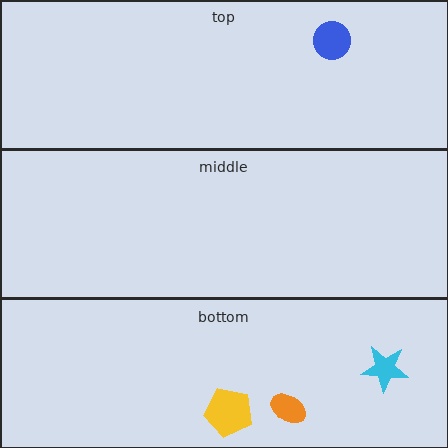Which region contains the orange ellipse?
The bottom region.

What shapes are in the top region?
The blue circle.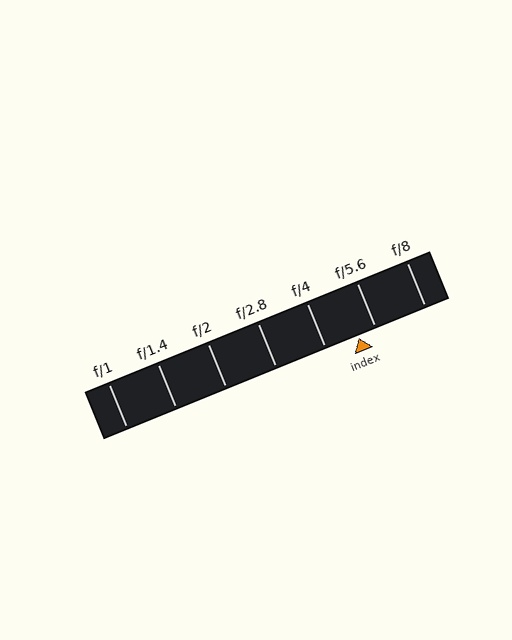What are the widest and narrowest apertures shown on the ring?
The widest aperture shown is f/1 and the narrowest is f/8.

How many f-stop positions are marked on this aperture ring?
There are 7 f-stop positions marked.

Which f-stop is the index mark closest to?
The index mark is closest to f/5.6.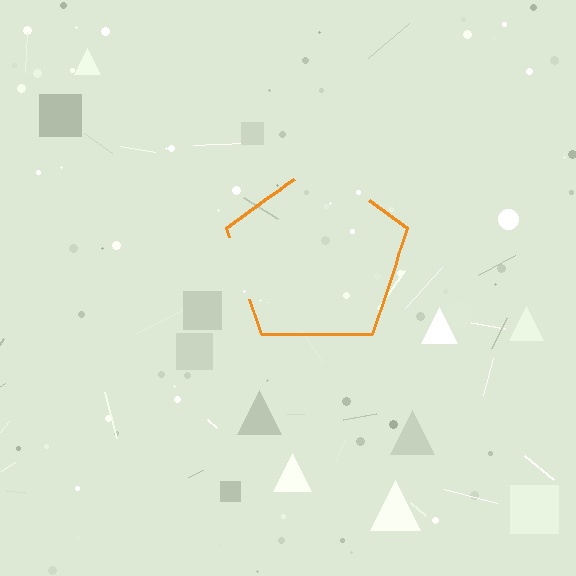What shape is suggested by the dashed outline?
The dashed outline suggests a pentagon.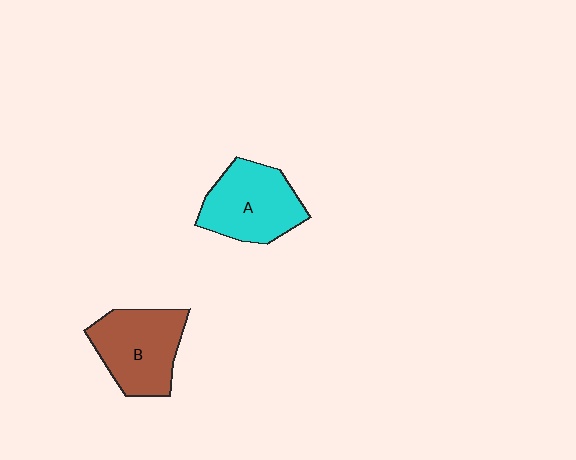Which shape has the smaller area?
Shape A (cyan).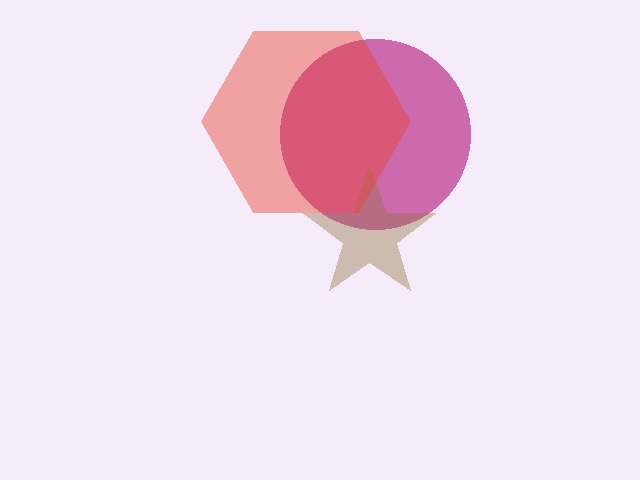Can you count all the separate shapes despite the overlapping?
Yes, there are 3 separate shapes.